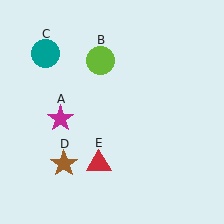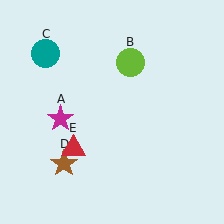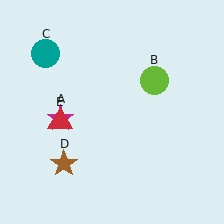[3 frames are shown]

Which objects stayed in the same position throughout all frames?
Magenta star (object A) and teal circle (object C) and brown star (object D) remained stationary.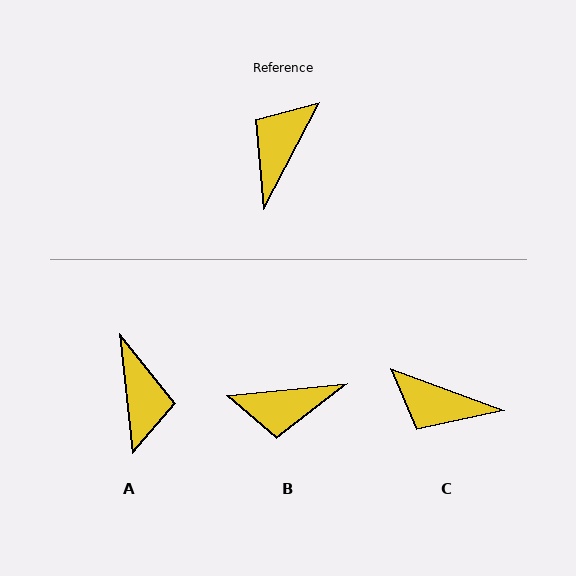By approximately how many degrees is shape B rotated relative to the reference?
Approximately 123 degrees counter-clockwise.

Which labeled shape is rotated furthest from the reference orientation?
A, about 146 degrees away.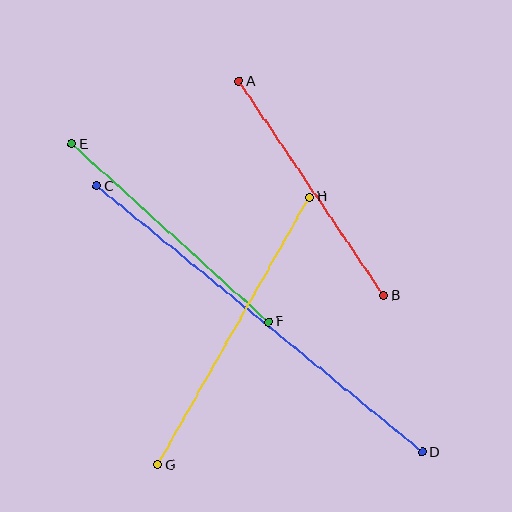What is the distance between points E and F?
The distance is approximately 265 pixels.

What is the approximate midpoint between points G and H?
The midpoint is at approximately (234, 331) pixels.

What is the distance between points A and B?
The distance is approximately 259 pixels.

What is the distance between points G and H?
The distance is approximately 308 pixels.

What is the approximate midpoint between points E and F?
The midpoint is at approximately (170, 233) pixels.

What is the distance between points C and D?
The distance is approximately 420 pixels.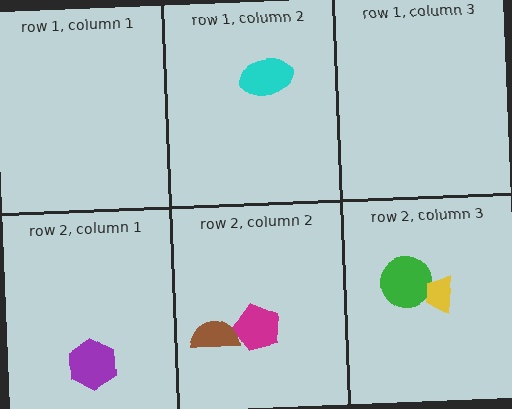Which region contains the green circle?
The row 2, column 3 region.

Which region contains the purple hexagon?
The row 2, column 1 region.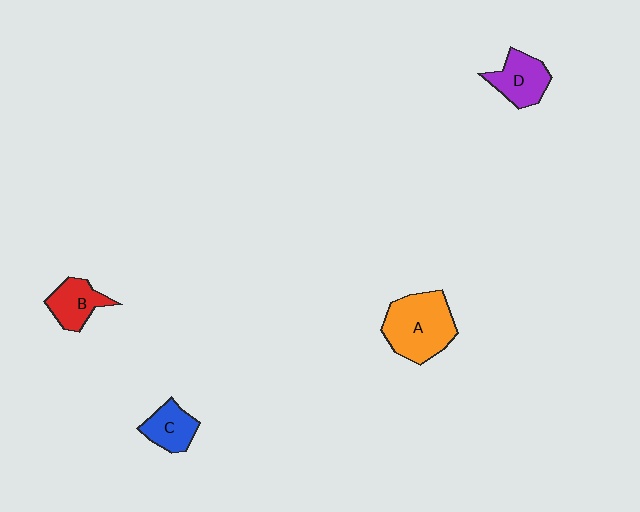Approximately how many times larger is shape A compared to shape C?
Approximately 2.0 times.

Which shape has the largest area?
Shape A (orange).